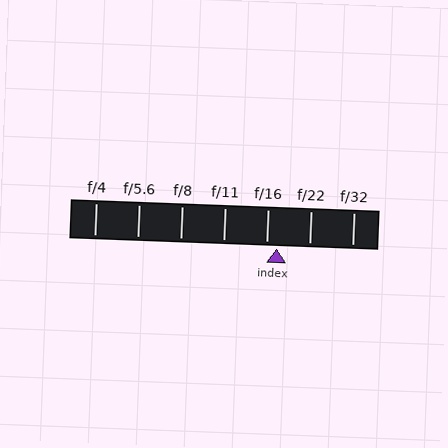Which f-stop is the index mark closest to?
The index mark is closest to f/16.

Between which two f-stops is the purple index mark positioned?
The index mark is between f/16 and f/22.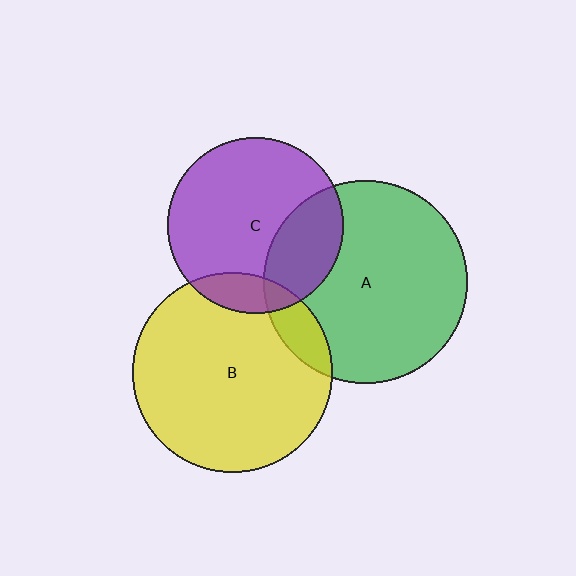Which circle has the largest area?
Circle A (green).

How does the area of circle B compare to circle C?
Approximately 1.3 times.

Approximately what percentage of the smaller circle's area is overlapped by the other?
Approximately 25%.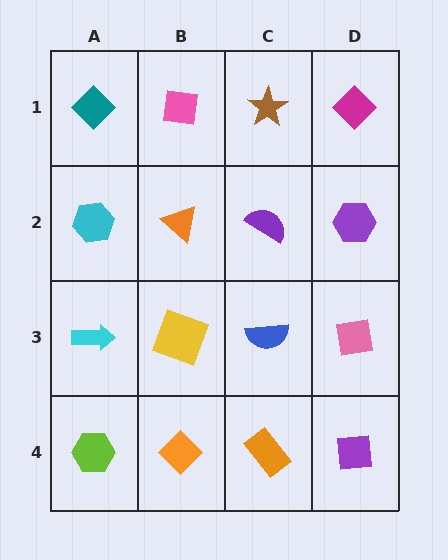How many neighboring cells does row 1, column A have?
2.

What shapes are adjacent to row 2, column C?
A brown star (row 1, column C), a blue semicircle (row 3, column C), an orange triangle (row 2, column B), a purple hexagon (row 2, column D).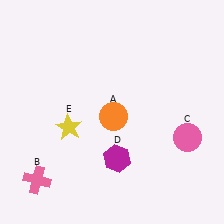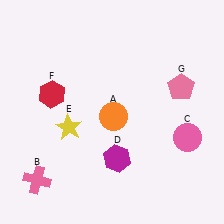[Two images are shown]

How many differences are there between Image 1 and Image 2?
There are 2 differences between the two images.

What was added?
A red hexagon (F), a pink pentagon (G) were added in Image 2.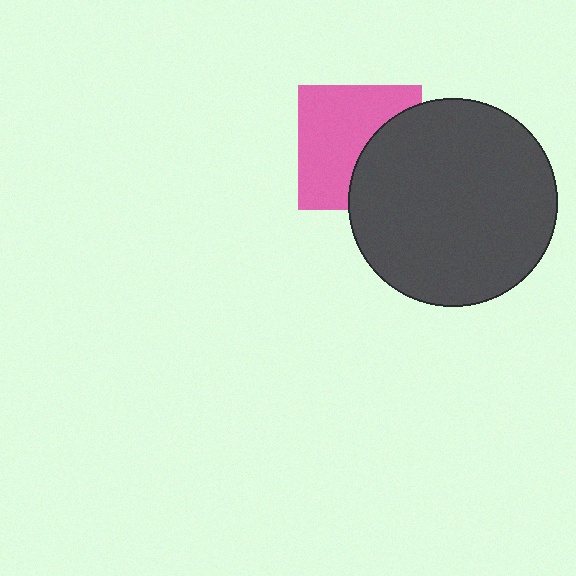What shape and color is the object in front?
The object in front is a dark gray circle.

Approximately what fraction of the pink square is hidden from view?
Roughly 38% of the pink square is hidden behind the dark gray circle.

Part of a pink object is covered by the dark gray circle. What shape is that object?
It is a square.